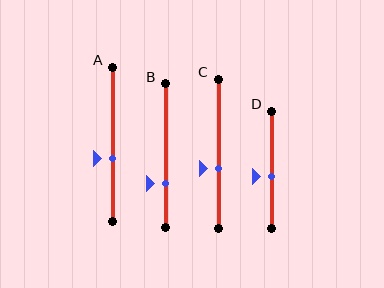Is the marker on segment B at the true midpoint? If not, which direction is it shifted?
No, the marker on segment B is shifted downward by about 19% of the segment length.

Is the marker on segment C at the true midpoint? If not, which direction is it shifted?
No, the marker on segment C is shifted downward by about 10% of the segment length.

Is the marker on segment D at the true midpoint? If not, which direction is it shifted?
No, the marker on segment D is shifted downward by about 6% of the segment length.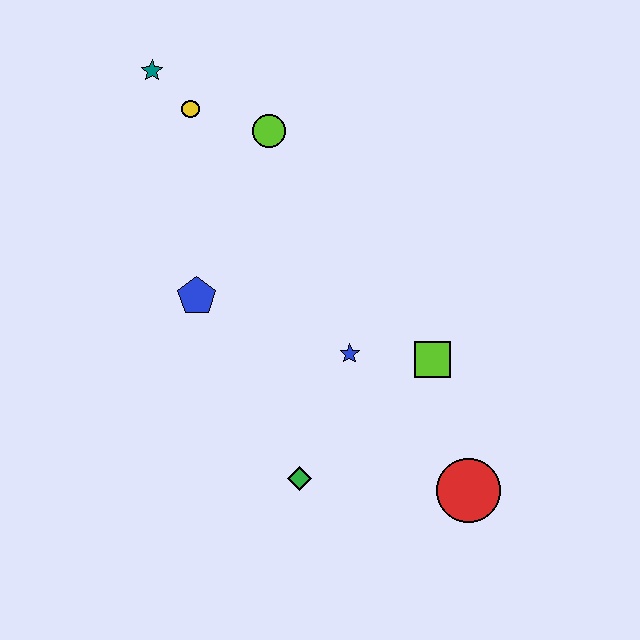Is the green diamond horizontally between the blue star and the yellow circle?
Yes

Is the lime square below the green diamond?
No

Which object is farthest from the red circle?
The teal star is farthest from the red circle.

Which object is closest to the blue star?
The lime square is closest to the blue star.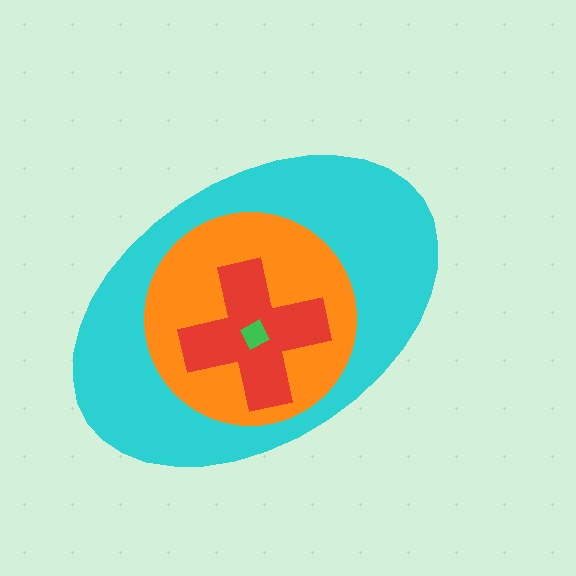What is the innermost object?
The green square.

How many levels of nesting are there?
4.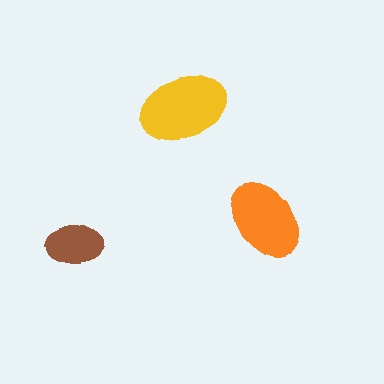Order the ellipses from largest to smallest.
the yellow one, the orange one, the brown one.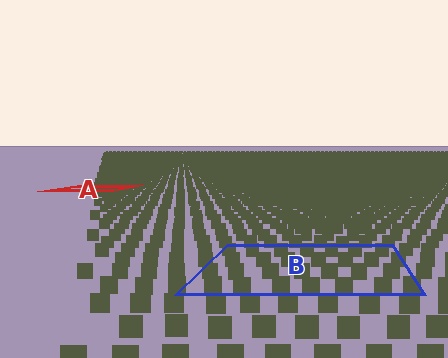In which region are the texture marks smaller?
The texture marks are smaller in region A, because it is farther away.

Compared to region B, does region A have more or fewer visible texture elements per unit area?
Region A has more texture elements per unit area — they are packed more densely because it is farther away.